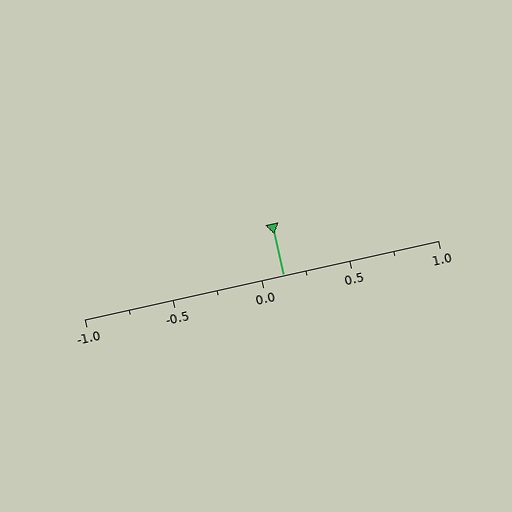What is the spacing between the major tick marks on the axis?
The major ticks are spaced 0.5 apart.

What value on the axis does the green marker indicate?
The marker indicates approximately 0.12.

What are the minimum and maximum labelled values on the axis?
The axis runs from -1.0 to 1.0.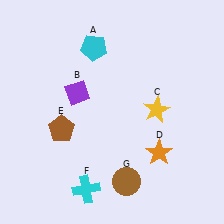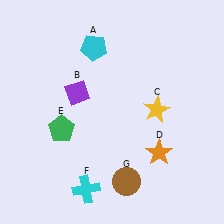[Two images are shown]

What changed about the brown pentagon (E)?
In Image 1, E is brown. In Image 2, it changed to green.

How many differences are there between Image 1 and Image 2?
There is 1 difference between the two images.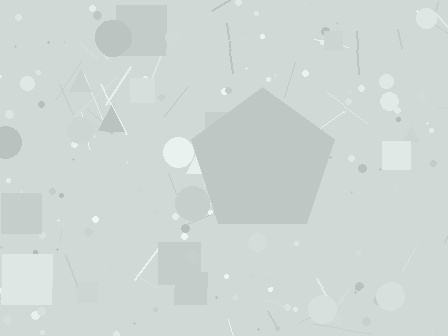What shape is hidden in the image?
A pentagon is hidden in the image.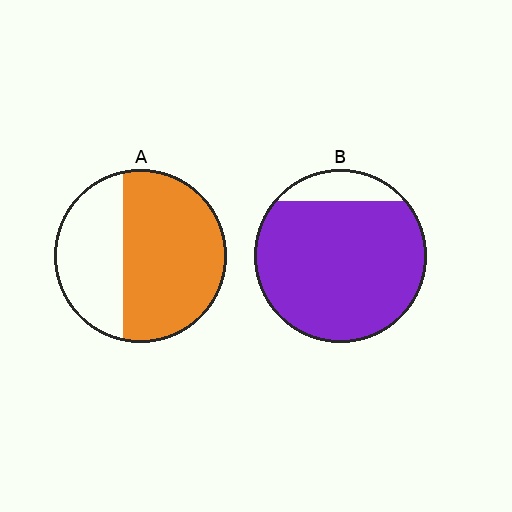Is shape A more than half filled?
Yes.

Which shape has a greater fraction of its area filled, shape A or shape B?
Shape B.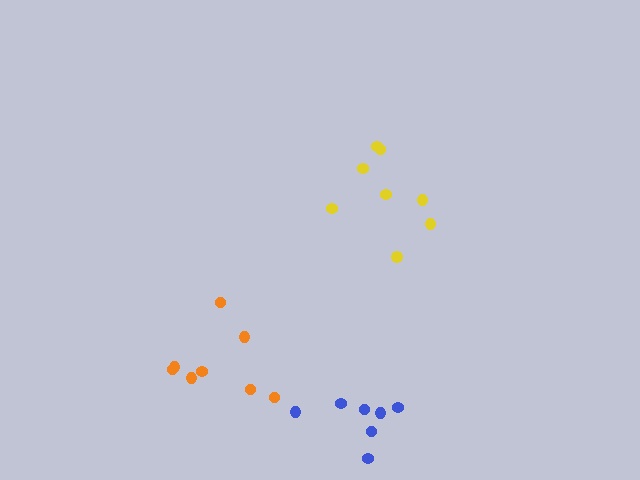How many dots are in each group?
Group 1: 8 dots, Group 2: 8 dots, Group 3: 7 dots (23 total).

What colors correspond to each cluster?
The clusters are colored: yellow, orange, blue.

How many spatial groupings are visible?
There are 3 spatial groupings.